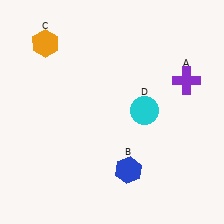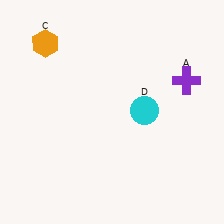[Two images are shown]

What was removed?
The blue hexagon (B) was removed in Image 2.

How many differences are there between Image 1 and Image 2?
There is 1 difference between the two images.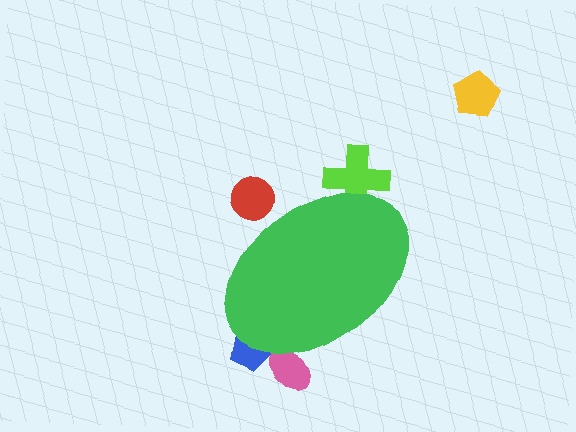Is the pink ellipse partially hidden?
Yes, the pink ellipse is partially hidden behind the green ellipse.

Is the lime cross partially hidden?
Yes, the lime cross is partially hidden behind the green ellipse.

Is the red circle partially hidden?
Yes, the red circle is partially hidden behind the green ellipse.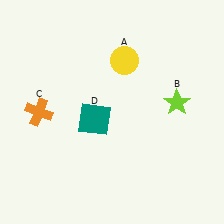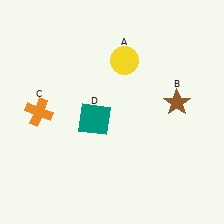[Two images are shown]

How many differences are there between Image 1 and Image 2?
There is 1 difference between the two images.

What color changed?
The star (B) changed from lime in Image 1 to brown in Image 2.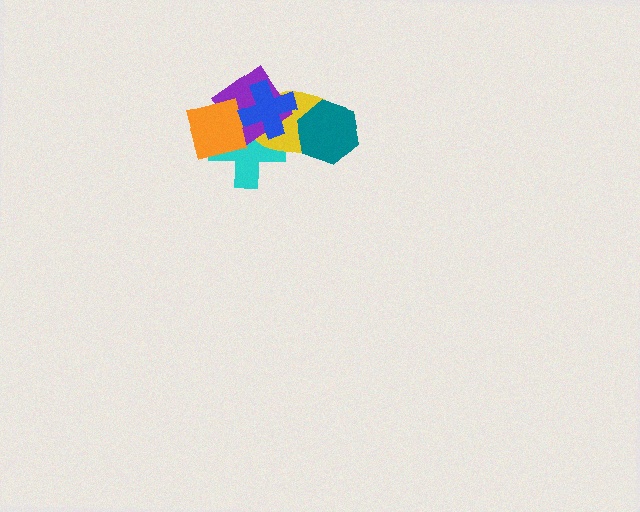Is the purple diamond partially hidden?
Yes, it is partially covered by another shape.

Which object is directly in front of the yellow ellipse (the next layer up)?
The purple diamond is directly in front of the yellow ellipse.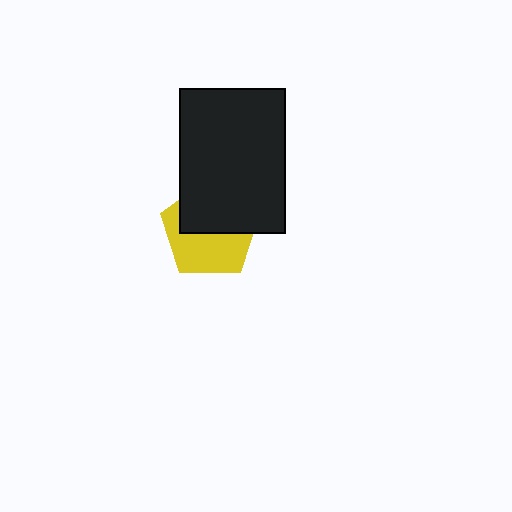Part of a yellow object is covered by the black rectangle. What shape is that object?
It is a pentagon.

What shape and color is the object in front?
The object in front is a black rectangle.